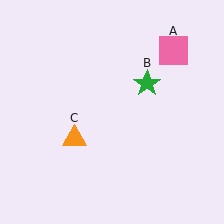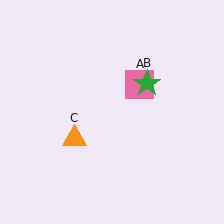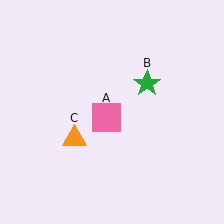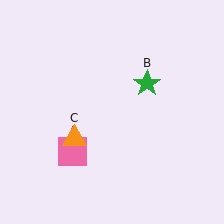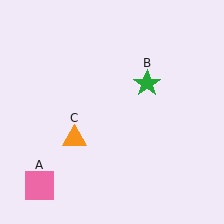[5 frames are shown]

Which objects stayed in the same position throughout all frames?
Green star (object B) and orange triangle (object C) remained stationary.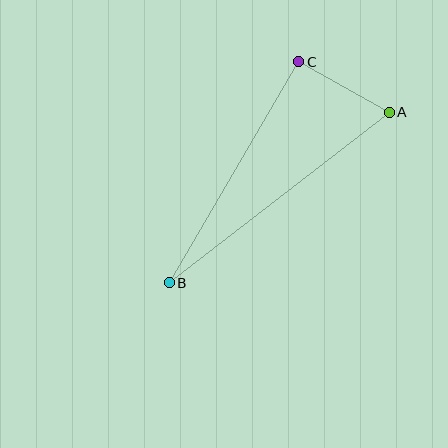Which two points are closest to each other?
Points A and C are closest to each other.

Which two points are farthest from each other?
Points A and B are farthest from each other.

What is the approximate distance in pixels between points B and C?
The distance between B and C is approximately 256 pixels.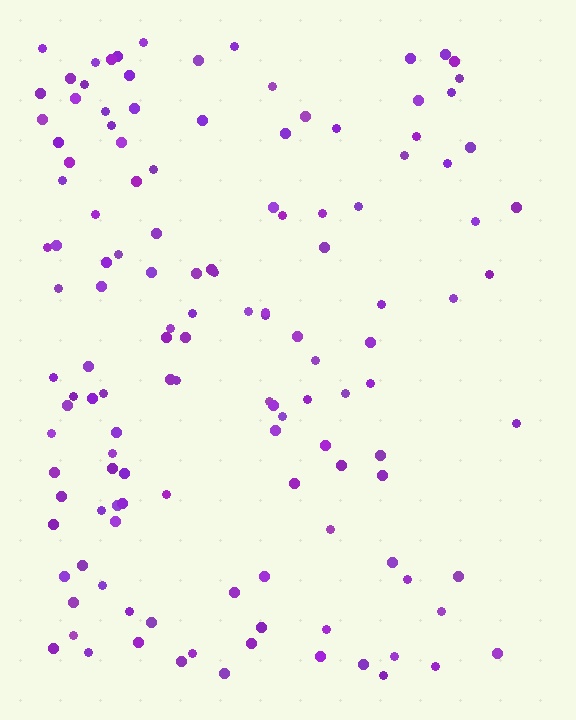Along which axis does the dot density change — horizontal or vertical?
Horizontal.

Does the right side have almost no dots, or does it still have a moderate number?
Still a moderate number, just noticeably fewer than the left.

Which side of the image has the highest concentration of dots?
The left.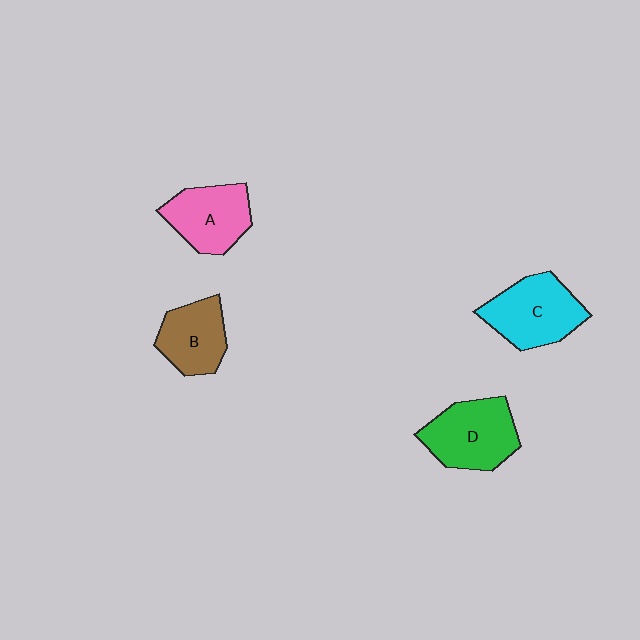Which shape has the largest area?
Shape D (green).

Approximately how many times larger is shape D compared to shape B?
Approximately 1.3 times.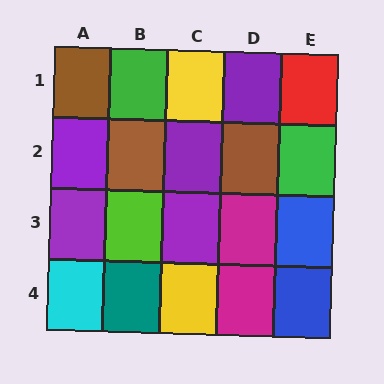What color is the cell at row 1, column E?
Red.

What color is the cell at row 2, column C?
Purple.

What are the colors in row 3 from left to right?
Purple, lime, purple, magenta, blue.